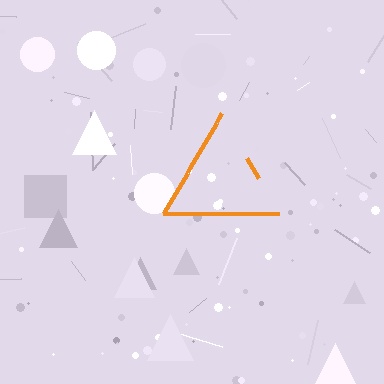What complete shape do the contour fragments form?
The contour fragments form a triangle.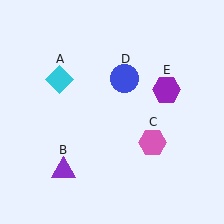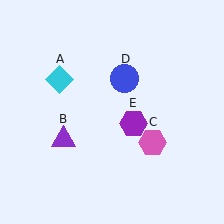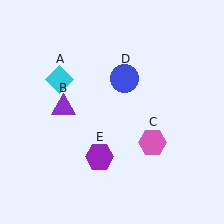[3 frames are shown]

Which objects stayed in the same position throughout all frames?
Cyan diamond (object A) and pink hexagon (object C) and blue circle (object D) remained stationary.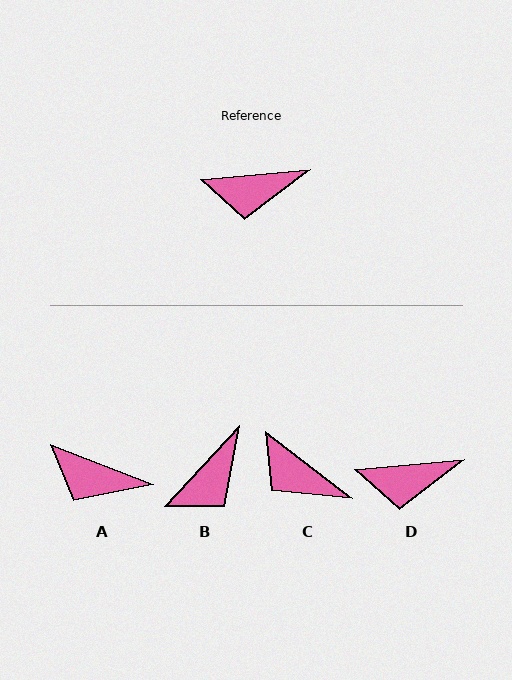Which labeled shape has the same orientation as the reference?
D.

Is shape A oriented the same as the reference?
No, it is off by about 26 degrees.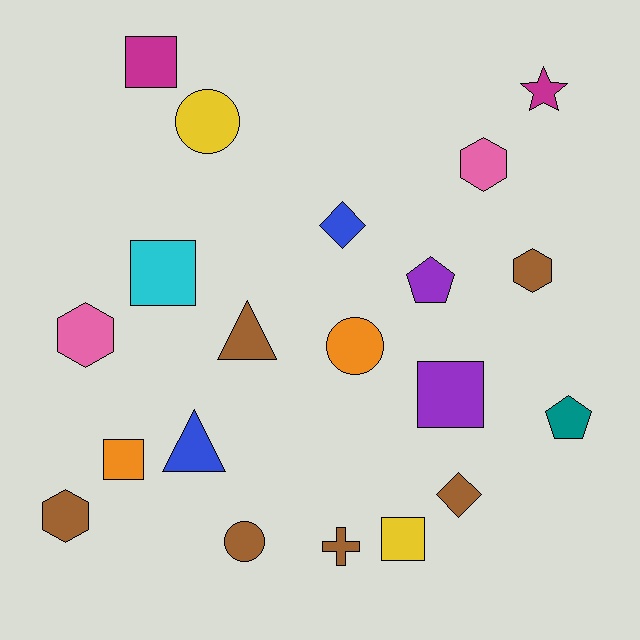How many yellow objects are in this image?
There are 2 yellow objects.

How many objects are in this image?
There are 20 objects.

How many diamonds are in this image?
There are 2 diamonds.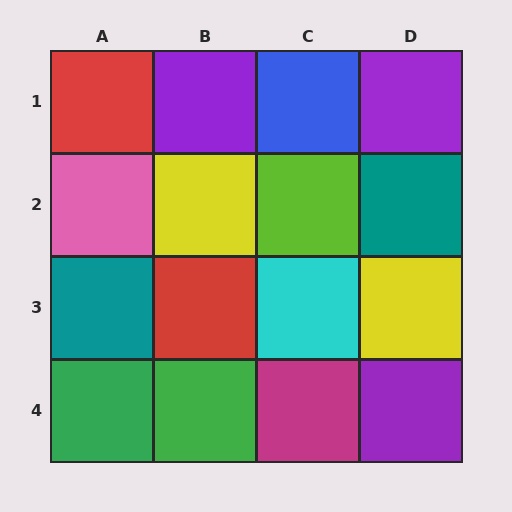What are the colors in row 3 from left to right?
Teal, red, cyan, yellow.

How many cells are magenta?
1 cell is magenta.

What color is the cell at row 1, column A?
Red.